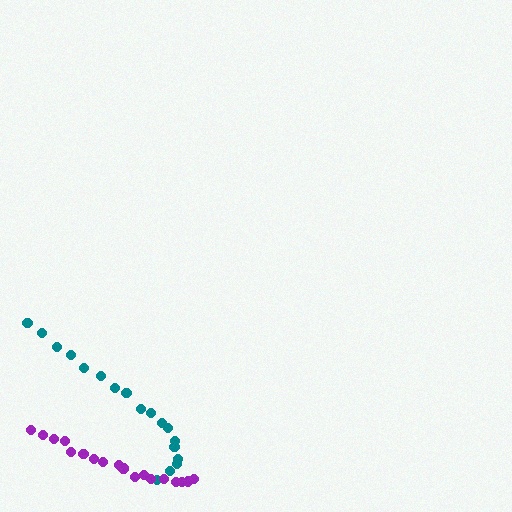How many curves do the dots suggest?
There are 2 distinct paths.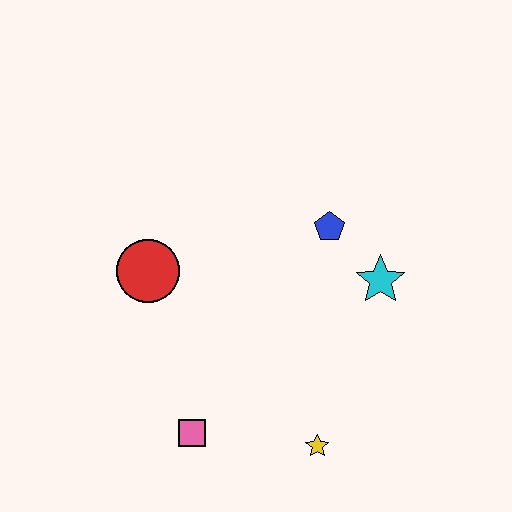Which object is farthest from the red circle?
The yellow star is farthest from the red circle.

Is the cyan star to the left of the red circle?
No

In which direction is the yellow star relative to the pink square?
The yellow star is to the right of the pink square.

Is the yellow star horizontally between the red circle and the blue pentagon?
Yes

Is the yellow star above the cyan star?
No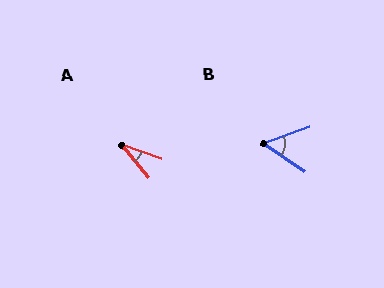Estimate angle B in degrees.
Approximately 54 degrees.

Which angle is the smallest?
A, at approximately 31 degrees.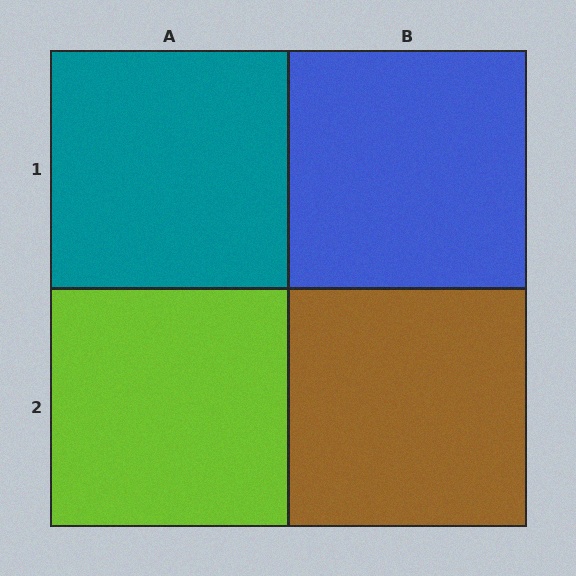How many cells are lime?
1 cell is lime.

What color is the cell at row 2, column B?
Brown.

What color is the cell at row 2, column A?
Lime.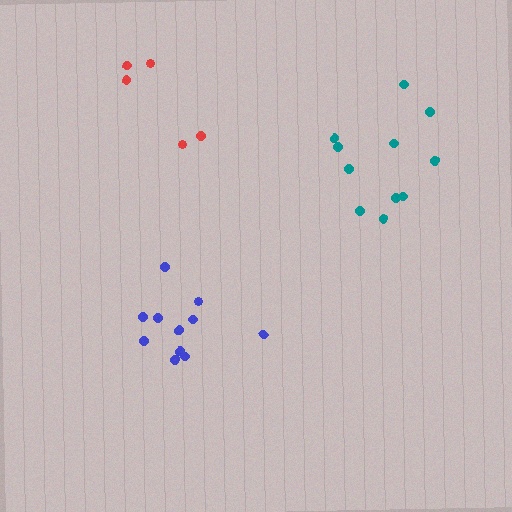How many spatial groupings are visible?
There are 3 spatial groupings.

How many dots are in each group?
Group 1: 11 dots, Group 2: 5 dots, Group 3: 11 dots (27 total).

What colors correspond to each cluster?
The clusters are colored: teal, red, blue.